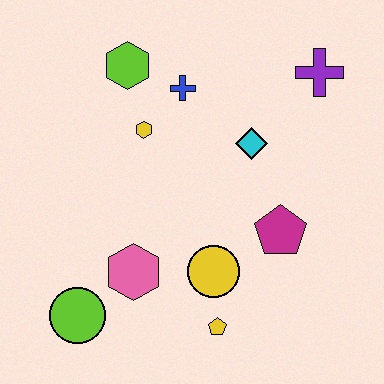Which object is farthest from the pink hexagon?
The purple cross is farthest from the pink hexagon.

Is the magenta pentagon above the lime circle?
Yes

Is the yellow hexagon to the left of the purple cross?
Yes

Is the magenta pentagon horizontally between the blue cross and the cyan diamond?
No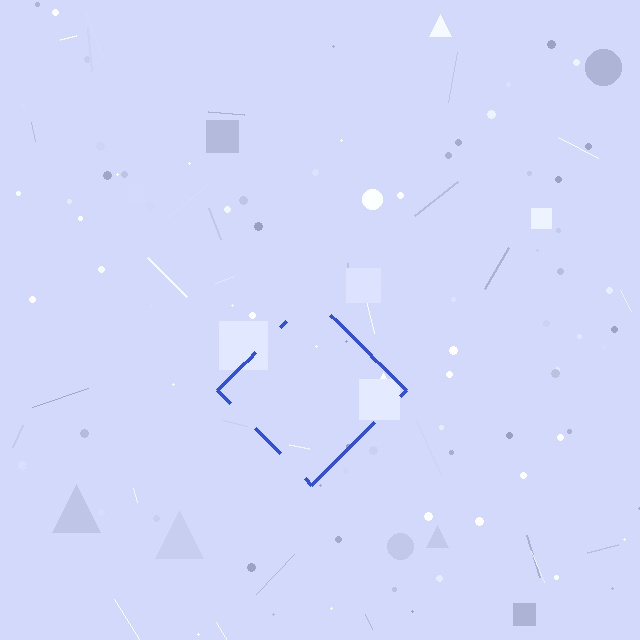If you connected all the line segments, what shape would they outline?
They would outline a diamond.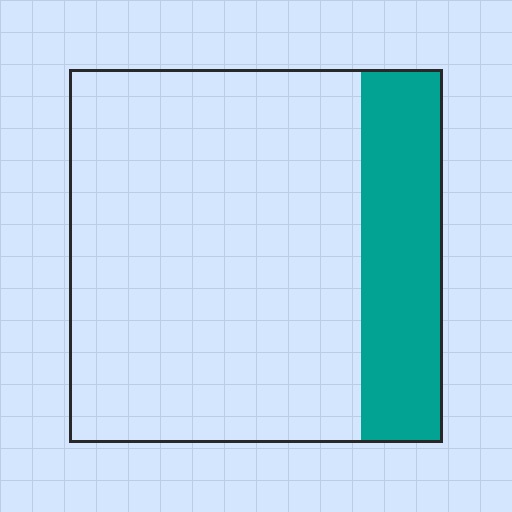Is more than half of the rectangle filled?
No.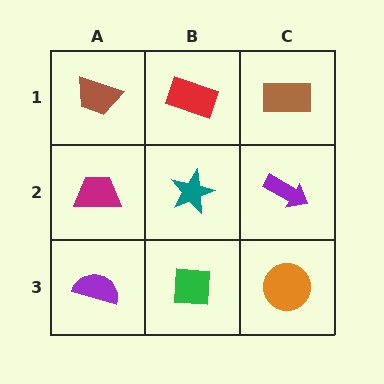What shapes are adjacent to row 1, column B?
A teal star (row 2, column B), a brown trapezoid (row 1, column A), a brown rectangle (row 1, column C).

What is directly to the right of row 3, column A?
A green square.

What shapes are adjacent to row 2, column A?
A brown trapezoid (row 1, column A), a purple semicircle (row 3, column A), a teal star (row 2, column B).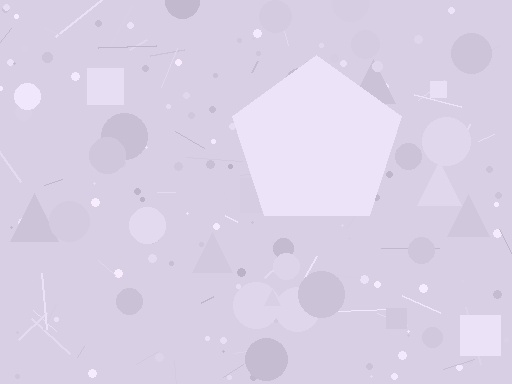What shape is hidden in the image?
A pentagon is hidden in the image.